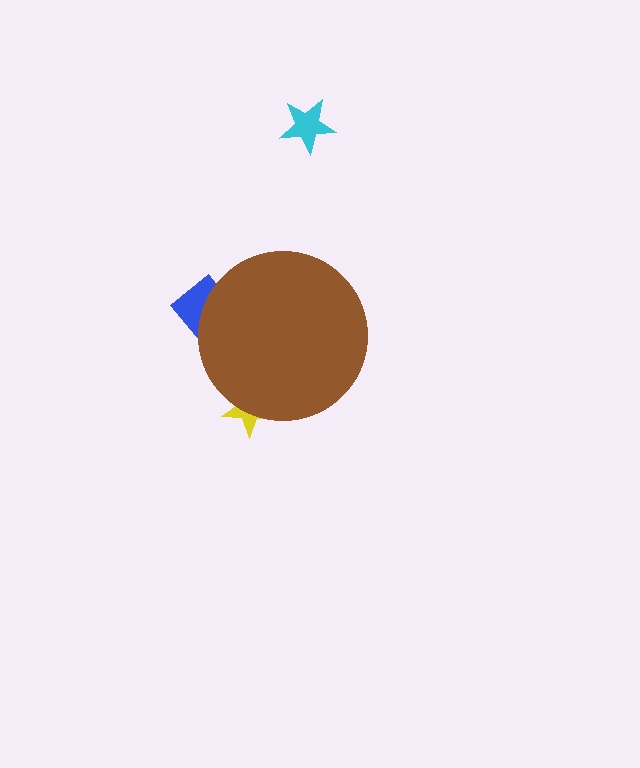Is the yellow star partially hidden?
Yes, the yellow star is partially hidden behind the brown circle.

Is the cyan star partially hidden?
No, the cyan star is fully visible.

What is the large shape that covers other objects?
A brown circle.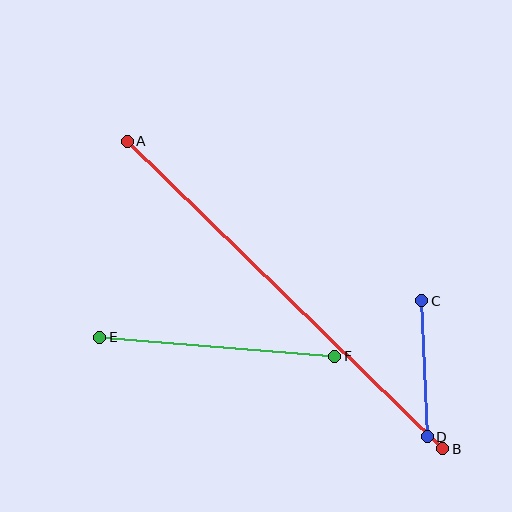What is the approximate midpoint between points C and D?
The midpoint is at approximately (425, 369) pixels.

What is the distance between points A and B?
The distance is approximately 441 pixels.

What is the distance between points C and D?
The distance is approximately 136 pixels.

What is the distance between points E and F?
The distance is approximately 236 pixels.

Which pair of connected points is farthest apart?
Points A and B are farthest apart.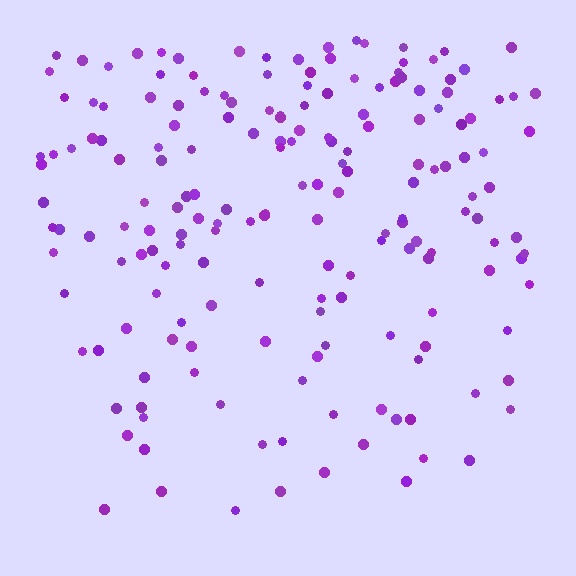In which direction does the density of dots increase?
From bottom to top, with the top side densest.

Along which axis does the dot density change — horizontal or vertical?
Vertical.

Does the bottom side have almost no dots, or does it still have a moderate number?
Still a moderate number, just noticeably fewer than the top.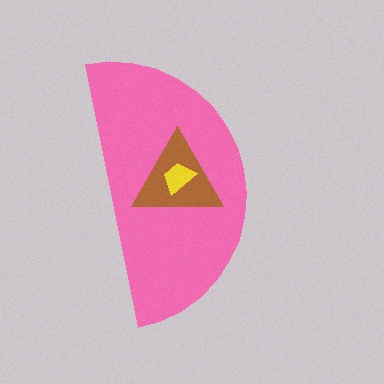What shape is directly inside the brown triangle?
The yellow trapezoid.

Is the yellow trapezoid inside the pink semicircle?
Yes.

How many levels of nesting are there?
3.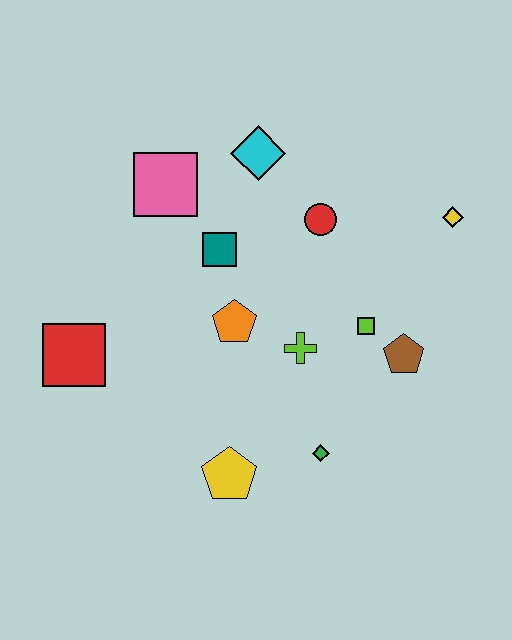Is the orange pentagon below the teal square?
Yes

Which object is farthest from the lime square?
The red square is farthest from the lime square.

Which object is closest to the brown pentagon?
The lime square is closest to the brown pentagon.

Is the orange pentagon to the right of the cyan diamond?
No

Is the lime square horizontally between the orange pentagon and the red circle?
No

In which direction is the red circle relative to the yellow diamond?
The red circle is to the left of the yellow diamond.